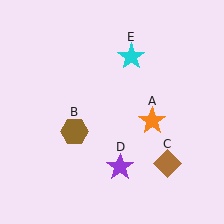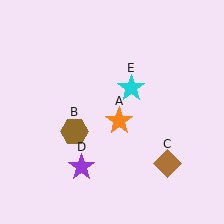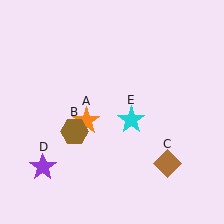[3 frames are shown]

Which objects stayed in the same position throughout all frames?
Brown hexagon (object B) and brown diamond (object C) remained stationary.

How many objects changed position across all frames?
3 objects changed position: orange star (object A), purple star (object D), cyan star (object E).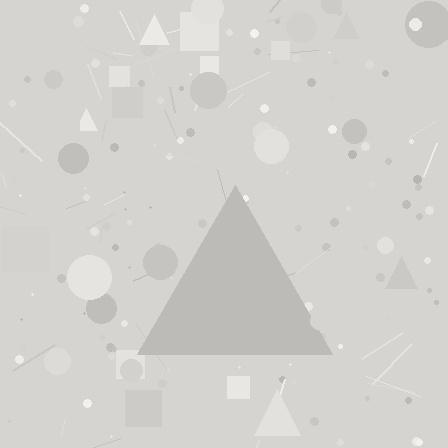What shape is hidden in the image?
A triangle is hidden in the image.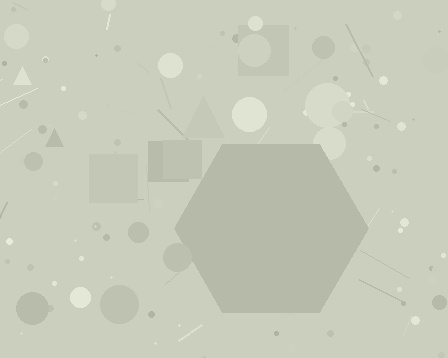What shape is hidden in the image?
A hexagon is hidden in the image.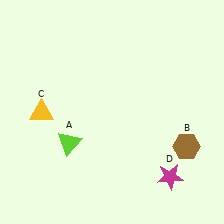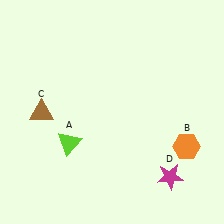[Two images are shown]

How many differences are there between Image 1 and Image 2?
There are 2 differences between the two images.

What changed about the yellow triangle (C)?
In Image 1, C is yellow. In Image 2, it changed to brown.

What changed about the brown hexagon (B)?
In Image 1, B is brown. In Image 2, it changed to orange.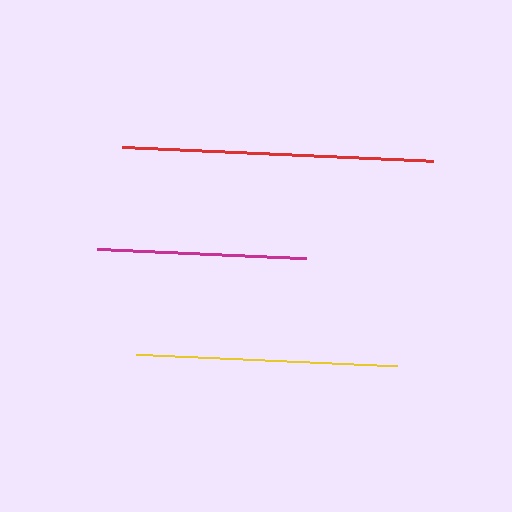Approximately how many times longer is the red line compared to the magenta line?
The red line is approximately 1.5 times the length of the magenta line.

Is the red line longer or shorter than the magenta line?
The red line is longer than the magenta line.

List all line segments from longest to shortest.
From longest to shortest: red, yellow, magenta.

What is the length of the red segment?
The red segment is approximately 311 pixels long.